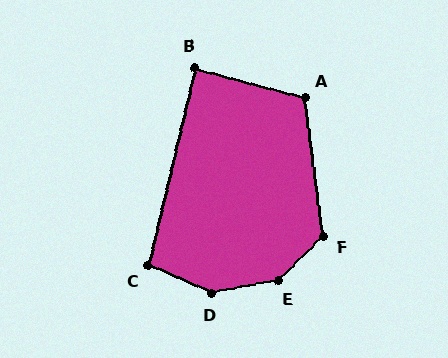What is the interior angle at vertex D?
Approximately 145 degrees (obtuse).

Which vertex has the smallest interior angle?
B, at approximately 88 degrees.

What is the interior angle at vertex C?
Approximately 101 degrees (obtuse).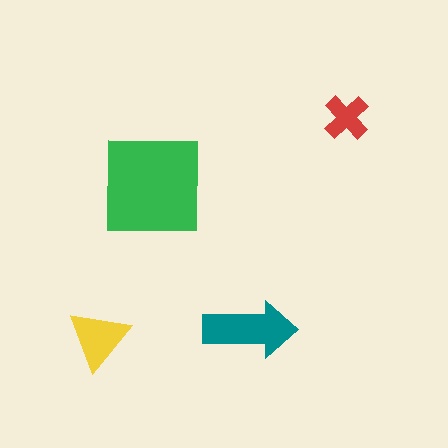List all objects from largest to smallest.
The green square, the teal arrow, the yellow triangle, the red cross.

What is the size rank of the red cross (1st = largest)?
4th.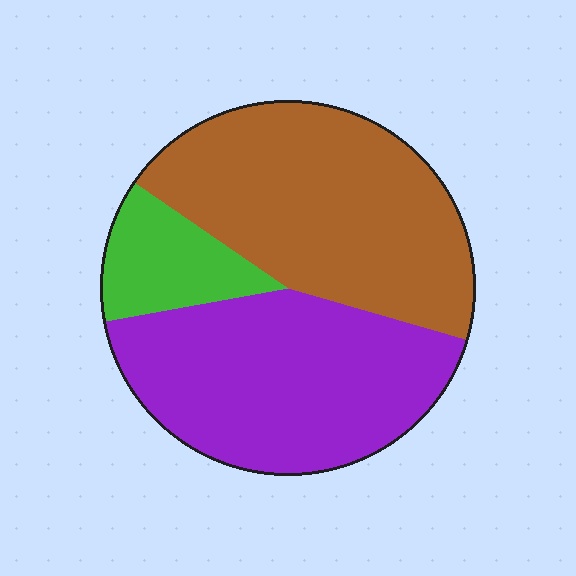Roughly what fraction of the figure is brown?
Brown takes up between a third and a half of the figure.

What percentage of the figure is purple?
Purple takes up about two fifths (2/5) of the figure.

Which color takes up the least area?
Green, at roughly 15%.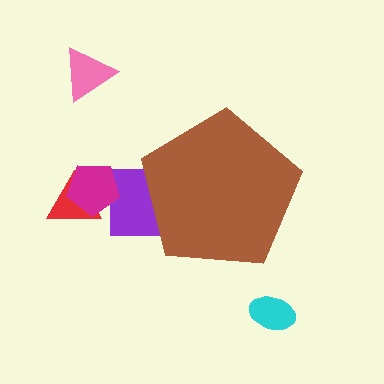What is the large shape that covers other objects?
A brown pentagon.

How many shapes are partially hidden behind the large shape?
1 shape is partially hidden.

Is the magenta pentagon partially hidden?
No, the magenta pentagon is fully visible.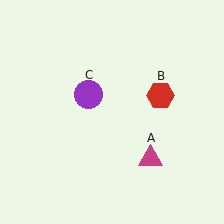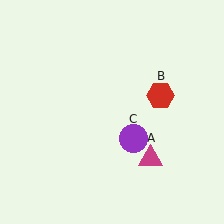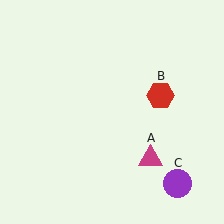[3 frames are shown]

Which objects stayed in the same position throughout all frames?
Magenta triangle (object A) and red hexagon (object B) remained stationary.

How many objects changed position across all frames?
1 object changed position: purple circle (object C).